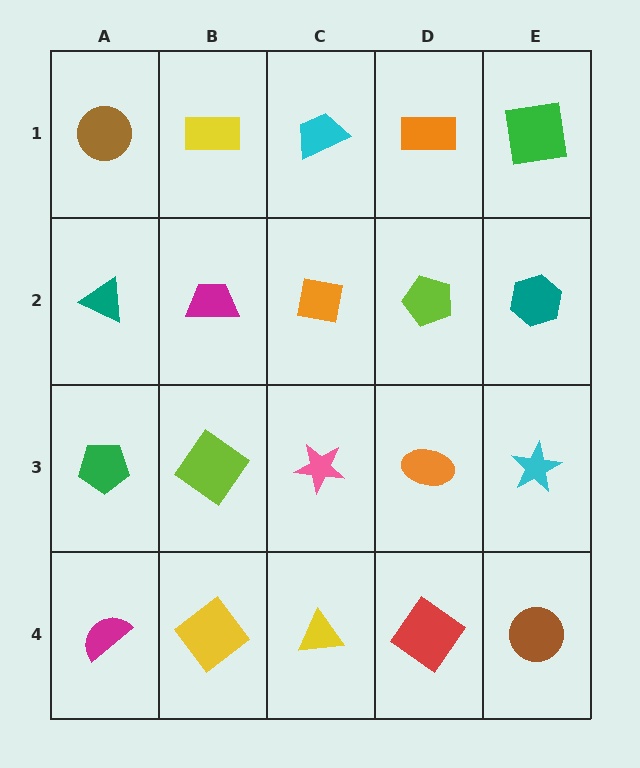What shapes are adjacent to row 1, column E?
A teal hexagon (row 2, column E), an orange rectangle (row 1, column D).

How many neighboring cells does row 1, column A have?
2.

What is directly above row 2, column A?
A brown circle.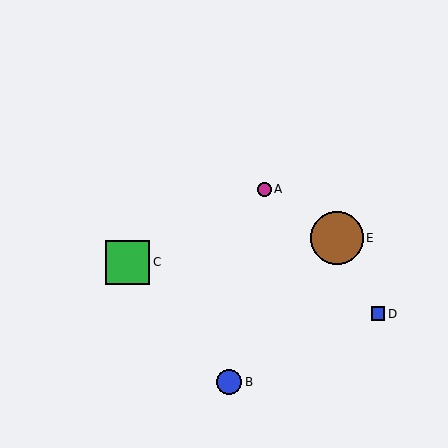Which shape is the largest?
The brown circle (labeled E) is the largest.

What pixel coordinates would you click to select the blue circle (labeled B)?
Click at (229, 382) to select the blue circle B.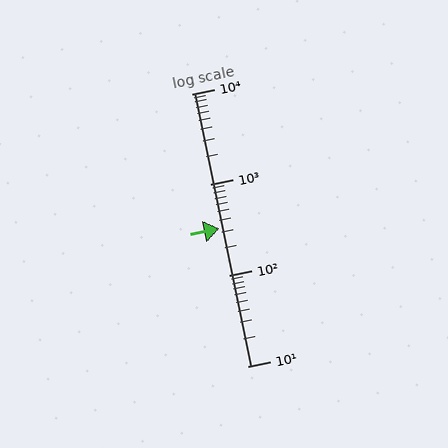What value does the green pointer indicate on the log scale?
The pointer indicates approximately 330.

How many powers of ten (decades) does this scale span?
The scale spans 3 decades, from 10 to 10000.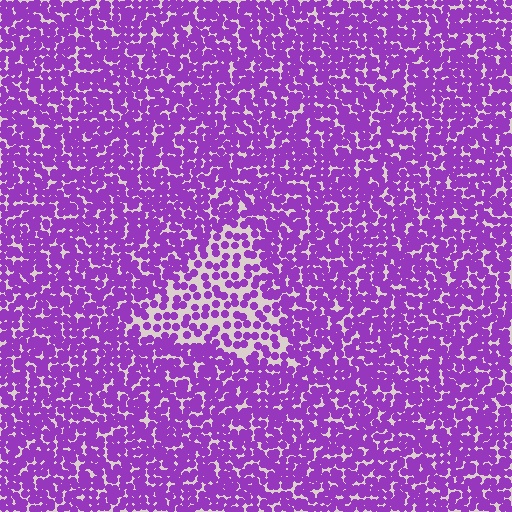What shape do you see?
I see a triangle.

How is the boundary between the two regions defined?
The boundary is defined by a change in element density (approximately 2.0x ratio). All elements are the same color, size, and shape.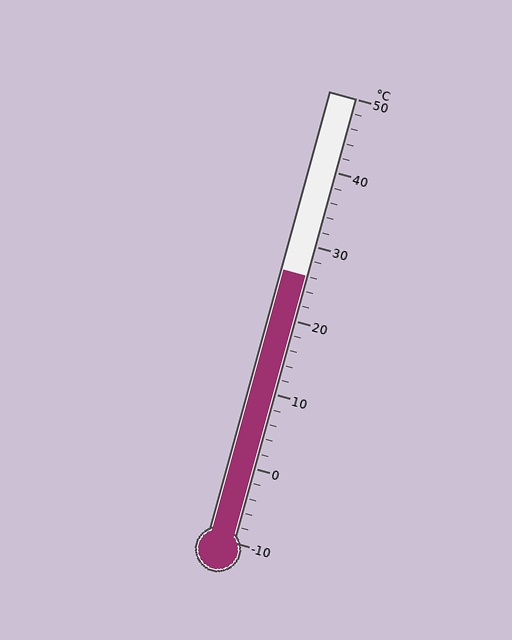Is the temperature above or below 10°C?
The temperature is above 10°C.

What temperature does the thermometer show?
The thermometer shows approximately 26°C.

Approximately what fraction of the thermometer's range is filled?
The thermometer is filled to approximately 60% of its range.